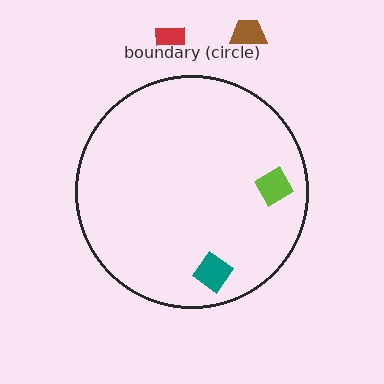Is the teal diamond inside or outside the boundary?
Inside.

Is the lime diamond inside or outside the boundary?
Inside.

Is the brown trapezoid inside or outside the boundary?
Outside.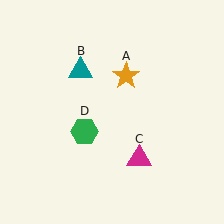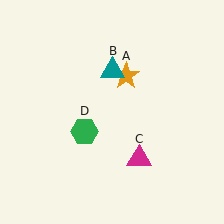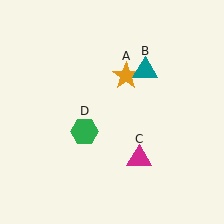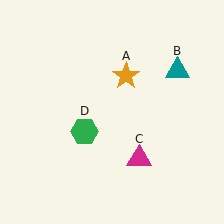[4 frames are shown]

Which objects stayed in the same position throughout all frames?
Orange star (object A) and magenta triangle (object C) and green hexagon (object D) remained stationary.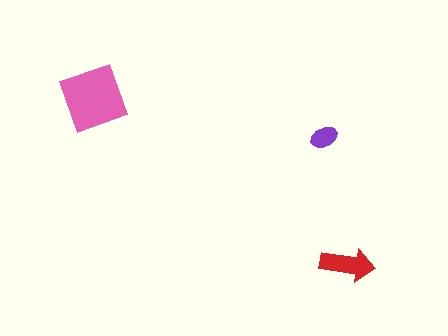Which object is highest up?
The pink square is topmost.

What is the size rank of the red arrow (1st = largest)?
2nd.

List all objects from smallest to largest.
The purple ellipse, the red arrow, the pink square.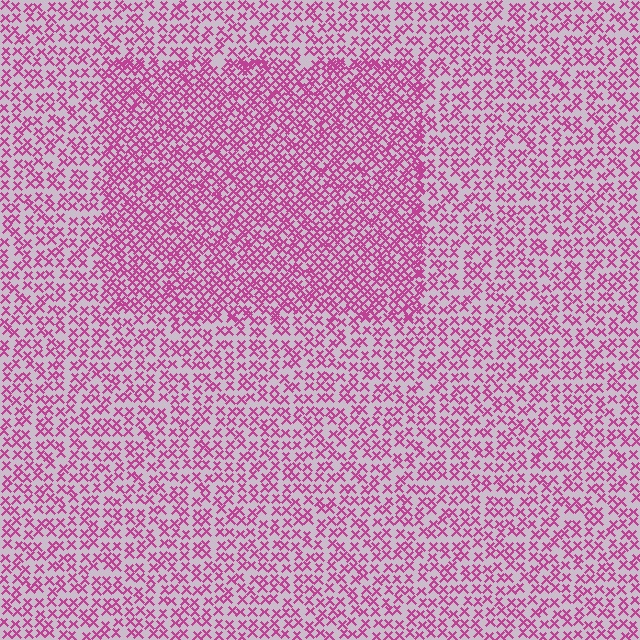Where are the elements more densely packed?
The elements are more densely packed inside the rectangle boundary.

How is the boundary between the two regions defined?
The boundary is defined by a change in element density (approximately 1.8x ratio). All elements are the same color, size, and shape.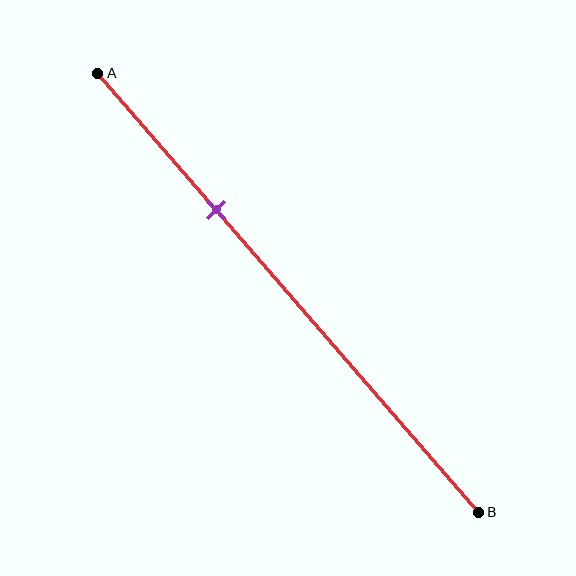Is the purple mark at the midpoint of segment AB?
No, the mark is at about 30% from A, not at the 50% midpoint.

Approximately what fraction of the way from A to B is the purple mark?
The purple mark is approximately 30% of the way from A to B.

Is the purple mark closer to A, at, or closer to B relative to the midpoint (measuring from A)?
The purple mark is closer to point A than the midpoint of segment AB.